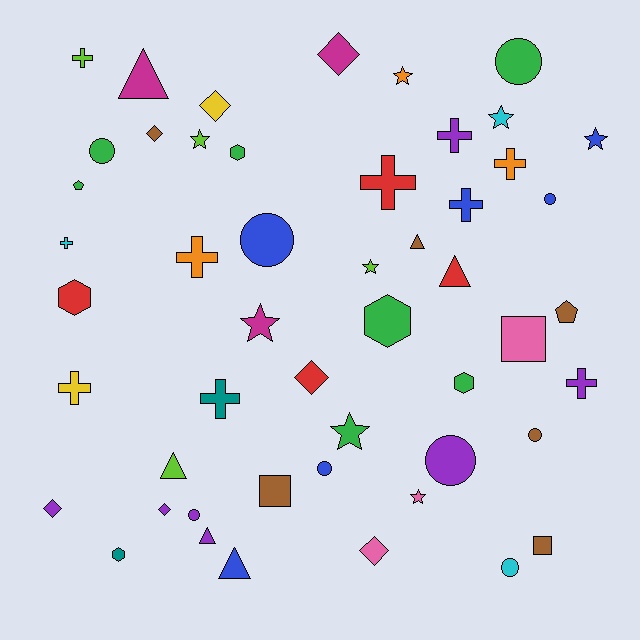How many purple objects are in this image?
There are 7 purple objects.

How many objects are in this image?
There are 50 objects.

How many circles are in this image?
There are 9 circles.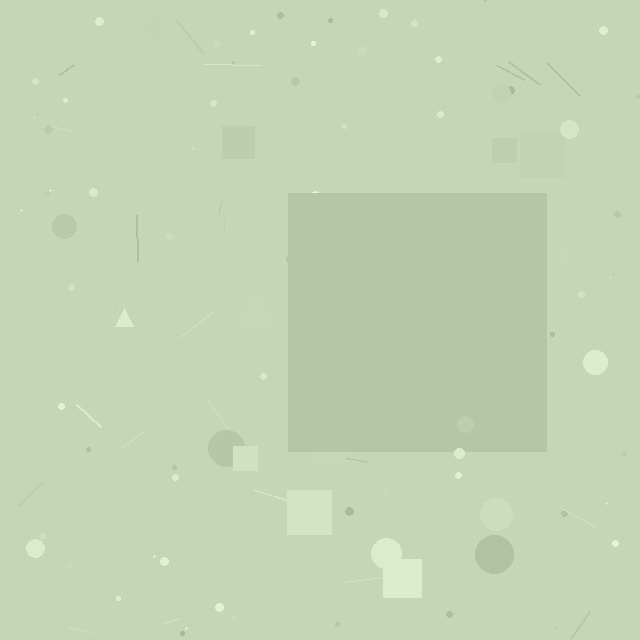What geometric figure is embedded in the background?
A square is embedded in the background.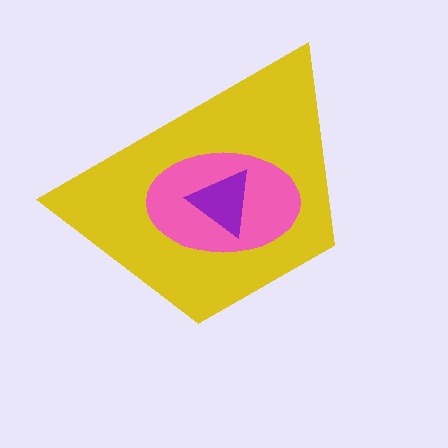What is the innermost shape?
The purple triangle.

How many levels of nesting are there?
3.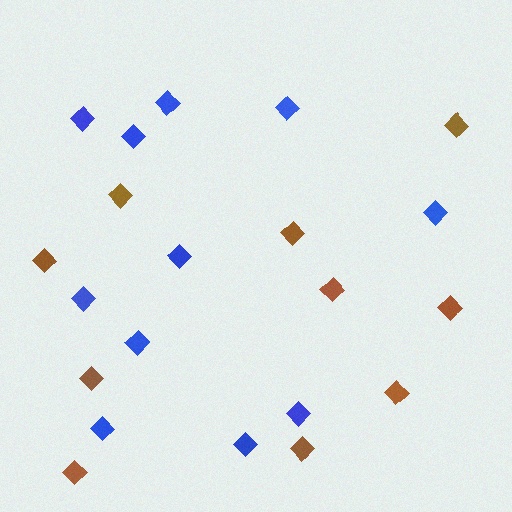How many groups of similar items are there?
There are 2 groups: one group of blue diamonds (11) and one group of brown diamonds (10).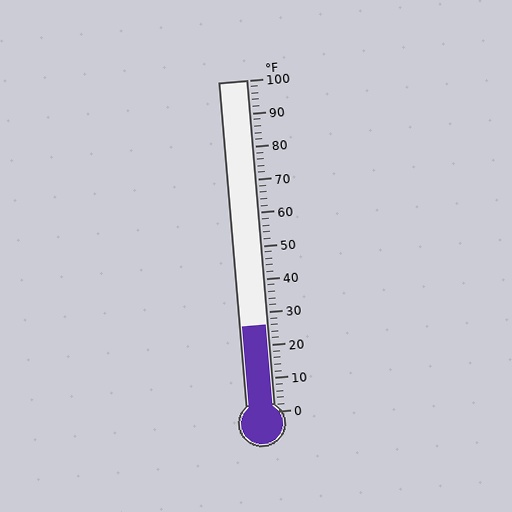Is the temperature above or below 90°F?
The temperature is below 90°F.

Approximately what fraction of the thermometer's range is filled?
The thermometer is filled to approximately 25% of its range.